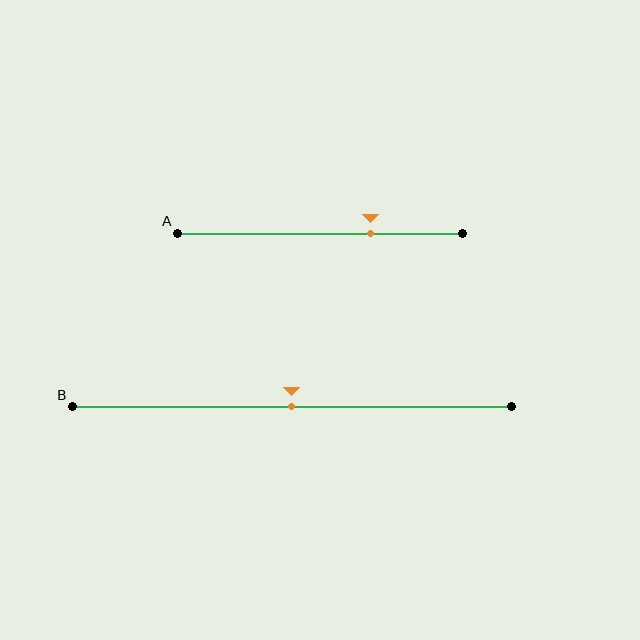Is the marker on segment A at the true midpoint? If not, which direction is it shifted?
No, the marker on segment A is shifted to the right by about 18% of the segment length.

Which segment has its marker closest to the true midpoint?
Segment B has its marker closest to the true midpoint.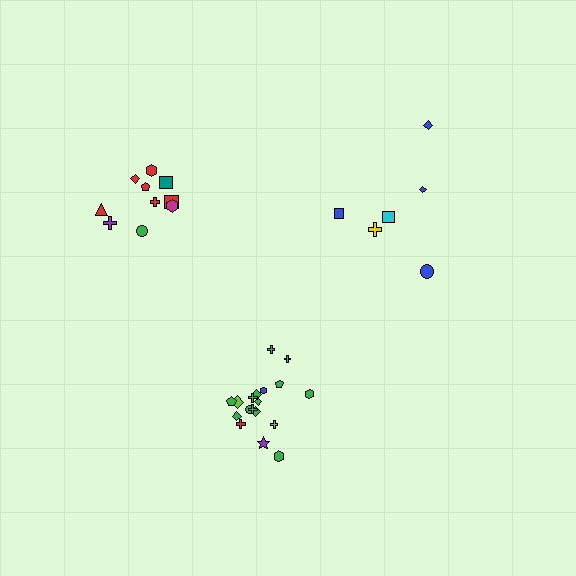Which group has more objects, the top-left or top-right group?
The top-left group.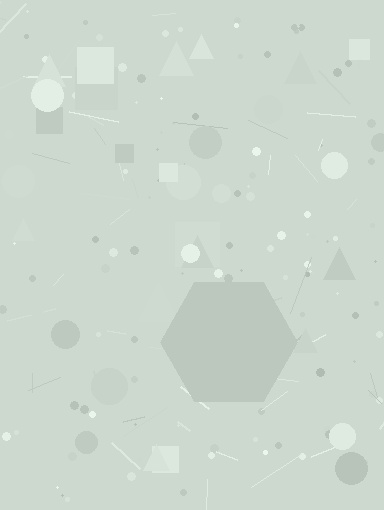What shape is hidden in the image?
A hexagon is hidden in the image.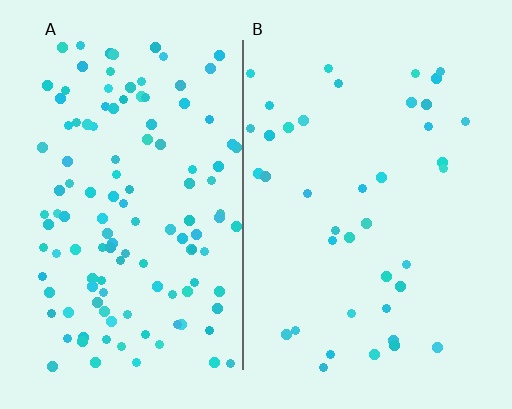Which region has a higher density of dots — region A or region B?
A (the left).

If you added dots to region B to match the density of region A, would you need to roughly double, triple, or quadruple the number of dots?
Approximately triple.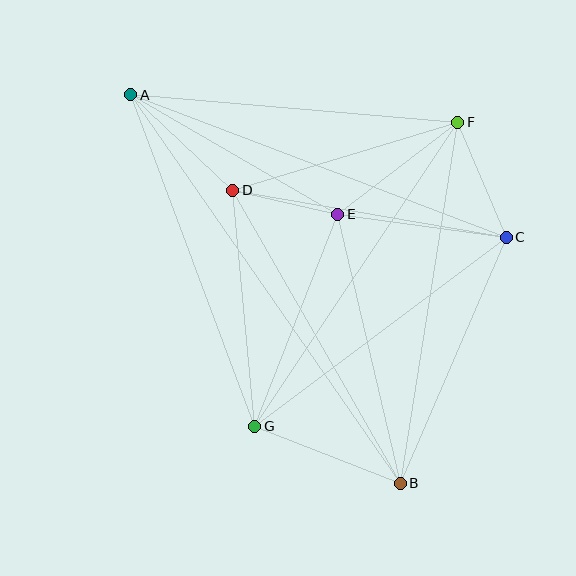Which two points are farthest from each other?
Points A and B are farthest from each other.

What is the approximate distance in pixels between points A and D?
The distance between A and D is approximately 140 pixels.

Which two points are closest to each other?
Points D and E are closest to each other.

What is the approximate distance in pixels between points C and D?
The distance between C and D is approximately 278 pixels.